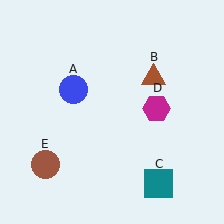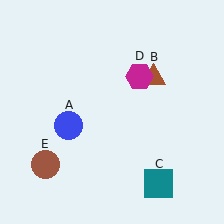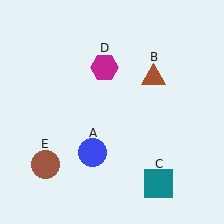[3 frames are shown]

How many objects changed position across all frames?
2 objects changed position: blue circle (object A), magenta hexagon (object D).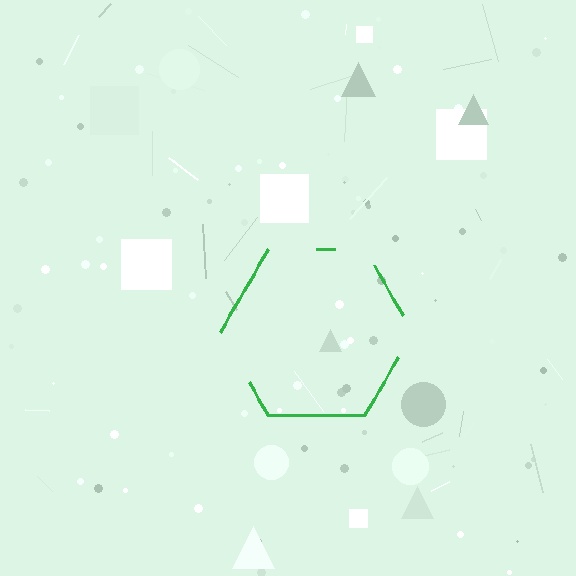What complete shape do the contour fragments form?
The contour fragments form a hexagon.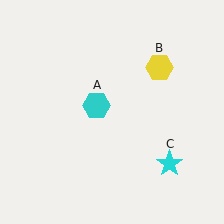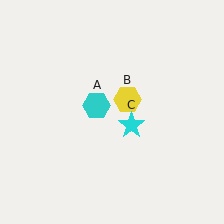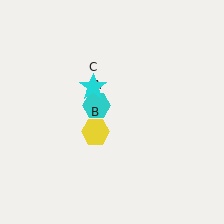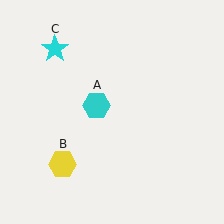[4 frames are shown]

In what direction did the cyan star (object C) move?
The cyan star (object C) moved up and to the left.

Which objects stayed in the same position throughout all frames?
Cyan hexagon (object A) remained stationary.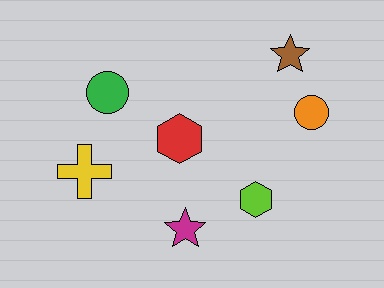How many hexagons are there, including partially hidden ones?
There are 2 hexagons.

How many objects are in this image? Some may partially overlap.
There are 7 objects.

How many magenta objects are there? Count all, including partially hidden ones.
There is 1 magenta object.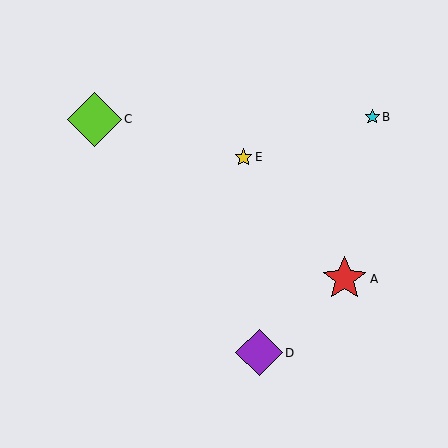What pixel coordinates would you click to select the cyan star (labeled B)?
Click at (372, 117) to select the cyan star B.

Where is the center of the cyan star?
The center of the cyan star is at (372, 117).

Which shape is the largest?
The lime diamond (labeled C) is the largest.